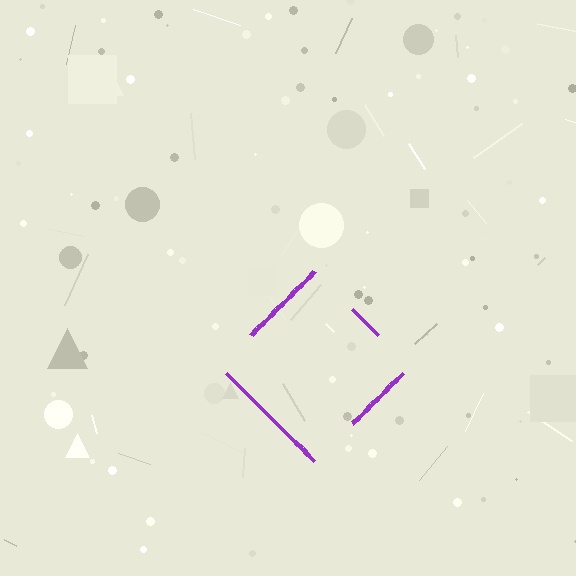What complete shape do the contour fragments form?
The contour fragments form a diamond.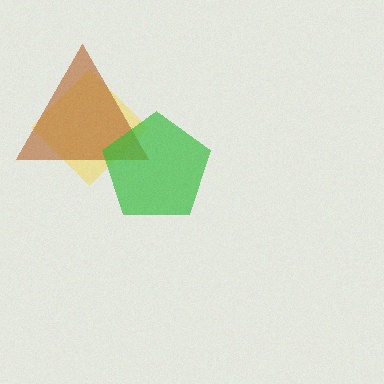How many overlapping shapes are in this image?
There are 3 overlapping shapes in the image.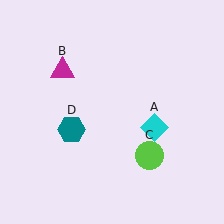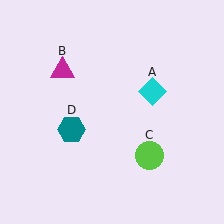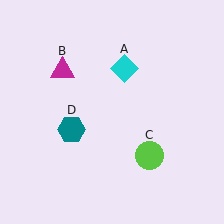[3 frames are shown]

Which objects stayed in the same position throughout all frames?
Magenta triangle (object B) and lime circle (object C) and teal hexagon (object D) remained stationary.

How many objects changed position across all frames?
1 object changed position: cyan diamond (object A).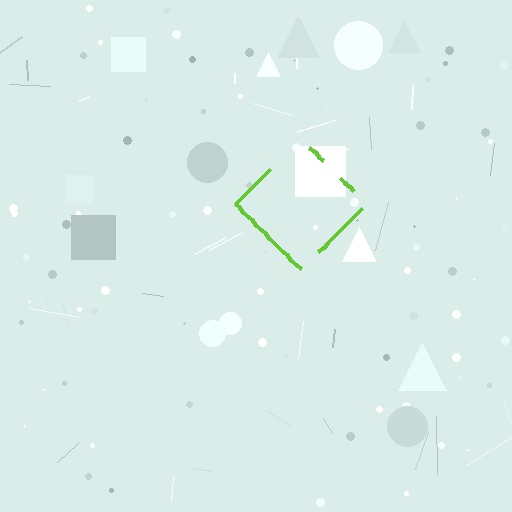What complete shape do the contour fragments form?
The contour fragments form a diamond.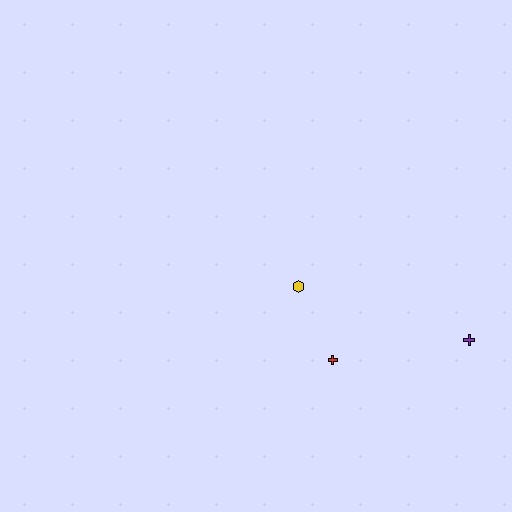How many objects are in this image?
There are 3 objects.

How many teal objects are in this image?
There are no teal objects.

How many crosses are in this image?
There are 2 crosses.